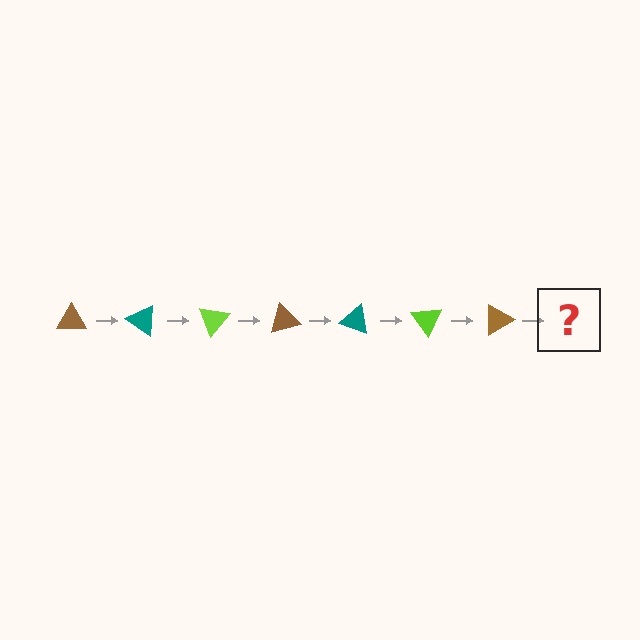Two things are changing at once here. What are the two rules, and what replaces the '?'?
The two rules are that it rotates 35 degrees each step and the color cycles through brown, teal, and lime. The '?' should be a teal triangle, rotated 245 degrees from the start.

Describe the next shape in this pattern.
It should be a teal triangle, rotated 245 degrees from the start.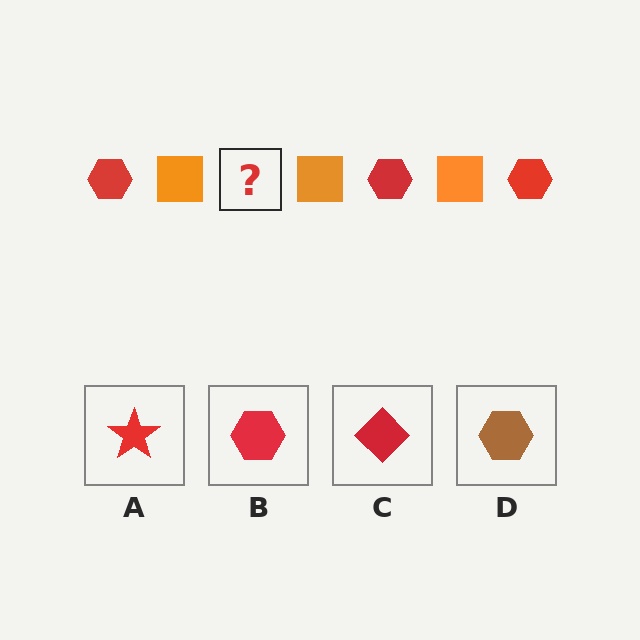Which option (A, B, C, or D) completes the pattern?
B.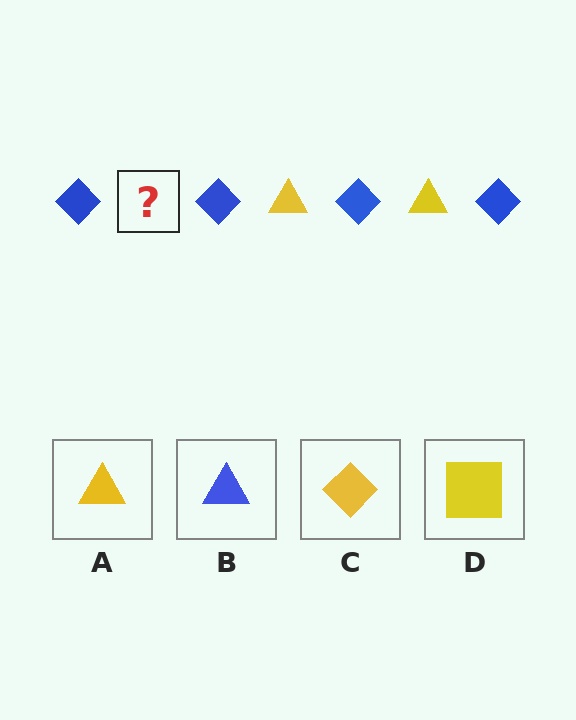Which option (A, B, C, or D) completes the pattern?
A.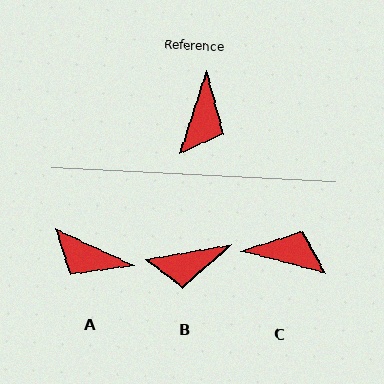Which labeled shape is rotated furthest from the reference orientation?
A, about 96 degrees away.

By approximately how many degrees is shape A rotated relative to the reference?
Approximately 96 degrees clockwise.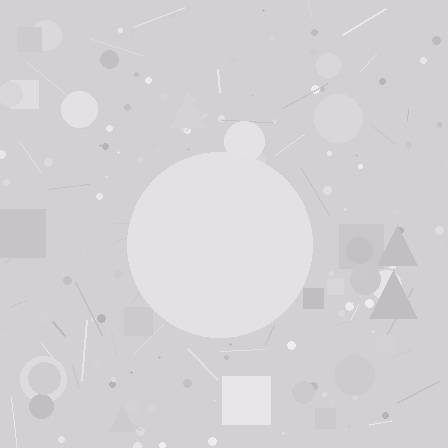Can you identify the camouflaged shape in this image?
The camouflaged shape is a circle.